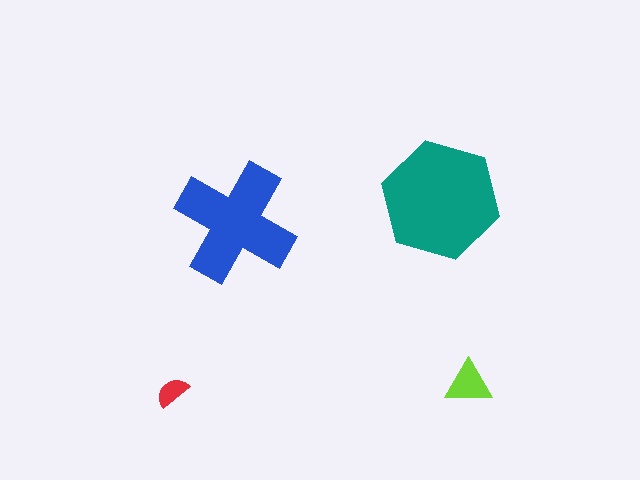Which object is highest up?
The teal hexagon is topmost.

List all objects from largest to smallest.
The teal hexagon, the blue cross, the lime triangle, the red semicircle.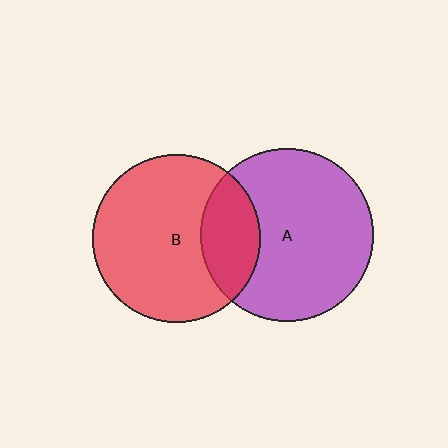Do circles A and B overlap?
Yes.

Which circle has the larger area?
Circle A (purple).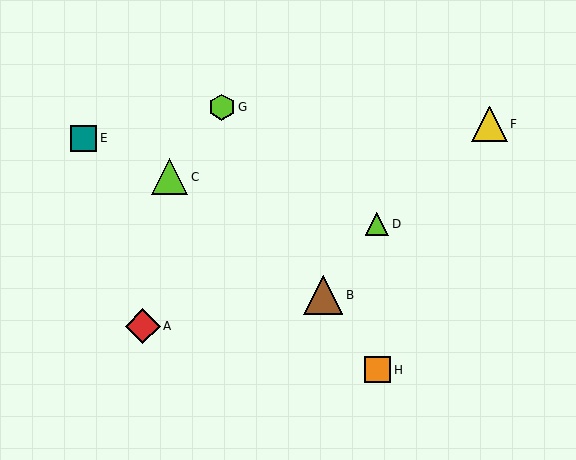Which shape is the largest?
The brown triangle (labeled B) is the largest.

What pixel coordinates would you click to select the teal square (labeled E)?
Click at (84, 138) to select the teal square E.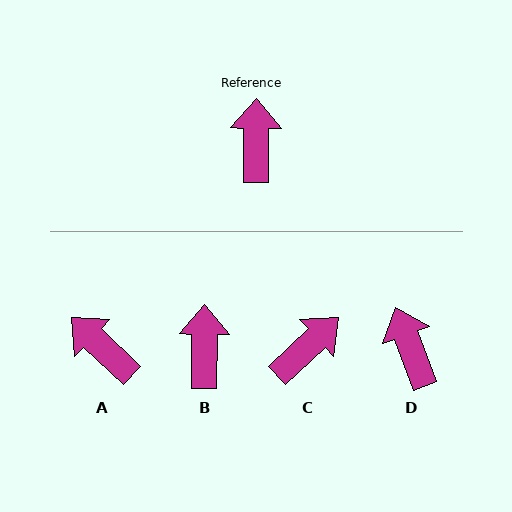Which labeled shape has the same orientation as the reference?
B.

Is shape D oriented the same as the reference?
No, it is off by about 20 degrees.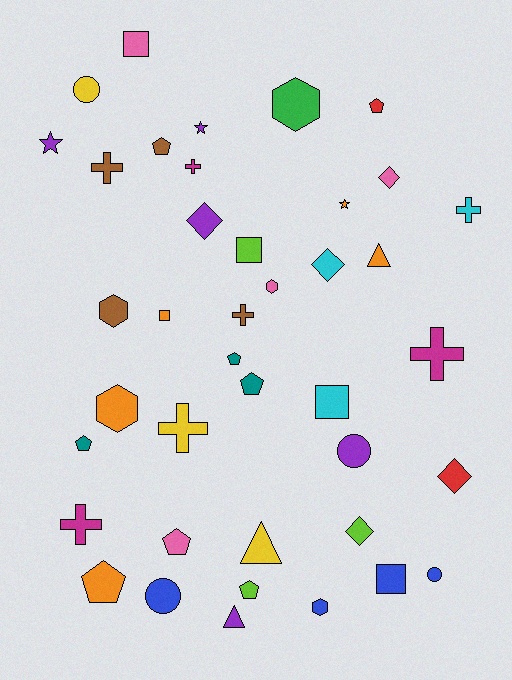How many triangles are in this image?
There are 3 triangles.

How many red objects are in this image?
There are 2 red objects.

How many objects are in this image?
There are 40 objects.